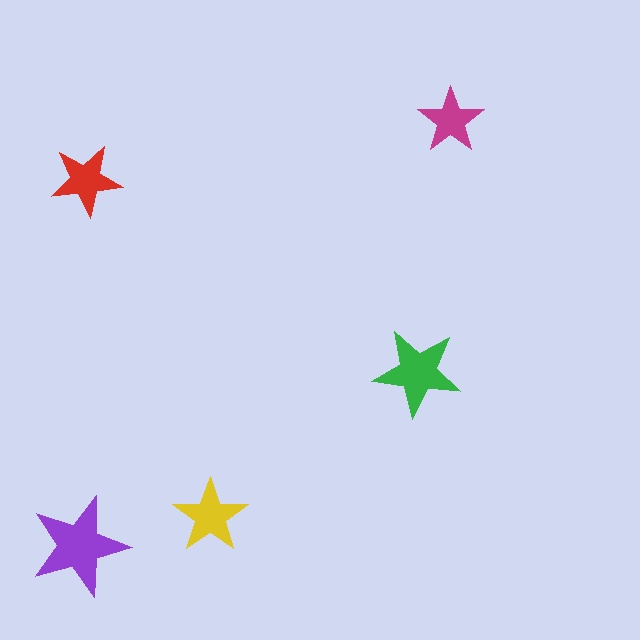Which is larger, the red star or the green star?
The green one.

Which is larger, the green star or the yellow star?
The green one.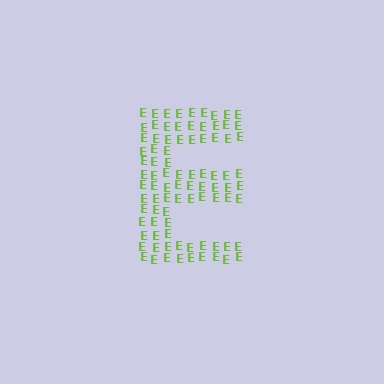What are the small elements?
The small elements are letter E's.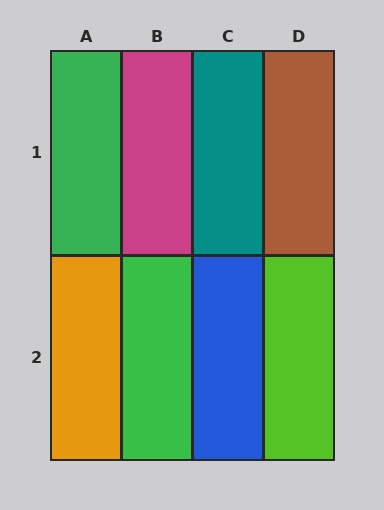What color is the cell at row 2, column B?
Green.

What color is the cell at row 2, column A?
Orange.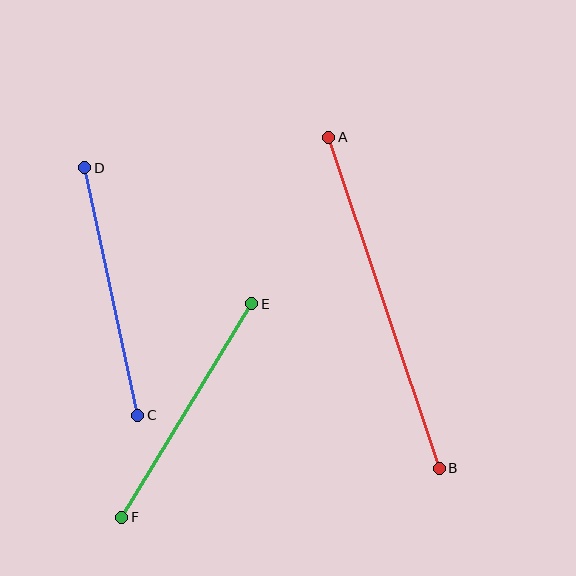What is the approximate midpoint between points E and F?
The midpoint is at approximately (187, 410) pixels.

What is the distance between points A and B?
The distance is approximately 349 pixels.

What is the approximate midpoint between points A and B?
The midpoint is at approximately (384, 303) pixels.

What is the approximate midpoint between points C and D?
The midpoint is at approximately (111, 292) pixels.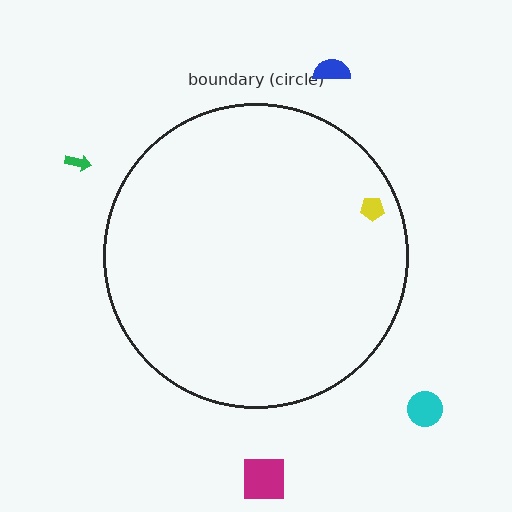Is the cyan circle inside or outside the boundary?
Outside.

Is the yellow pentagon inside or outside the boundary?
Inside.